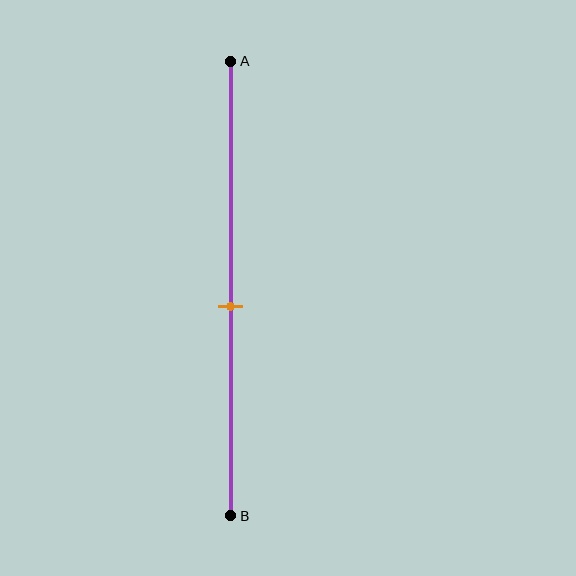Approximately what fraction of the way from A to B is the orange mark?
The orange mark is approximately 55% of the way from A to B.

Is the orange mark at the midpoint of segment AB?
No, the mark is at about 55% from A, not at the 50% midpoint.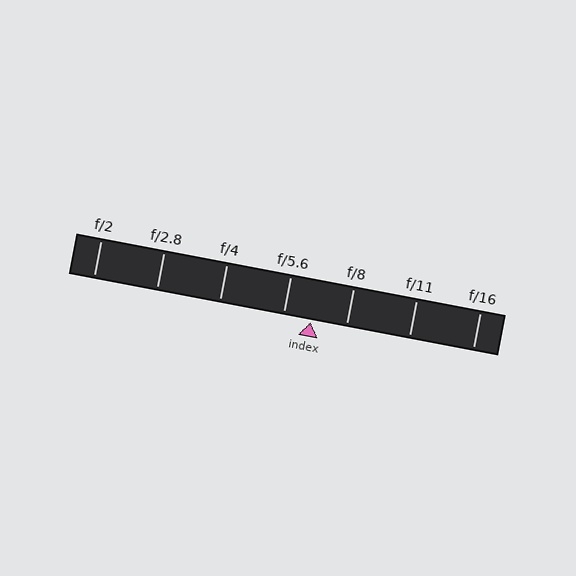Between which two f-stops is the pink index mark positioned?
The index mark is between f/5.6 and f/8.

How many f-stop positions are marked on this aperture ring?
There are 7 f-stop positions marked.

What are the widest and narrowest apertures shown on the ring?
The widest aperture shown is f/2 and the narrowest is f/16.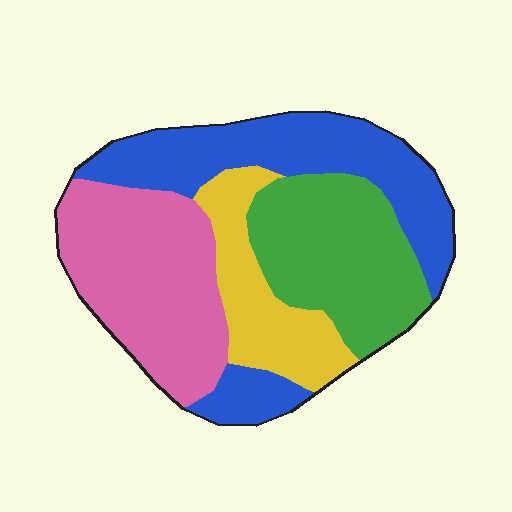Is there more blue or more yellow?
Blue.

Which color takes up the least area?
Yellow, at roughly 15%.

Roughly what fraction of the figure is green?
Green covers about 25% of the figure.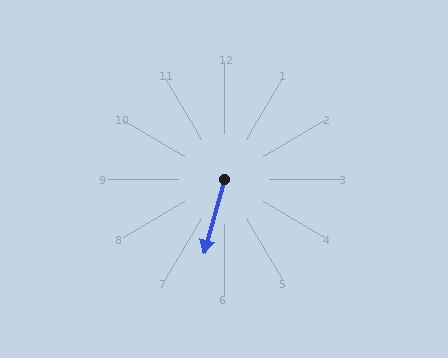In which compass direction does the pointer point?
South.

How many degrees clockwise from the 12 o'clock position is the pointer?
Approximately 196 degrees.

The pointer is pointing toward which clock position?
Roughly 7 o'clock.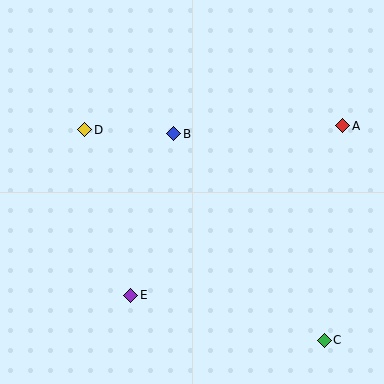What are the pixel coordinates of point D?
Point D is at (85, 130).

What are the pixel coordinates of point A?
Point A is at (343, 126).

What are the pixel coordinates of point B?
Point B is at (174, 134).